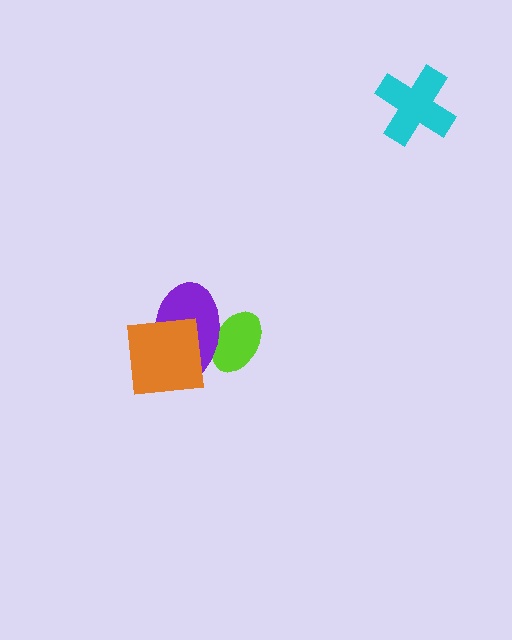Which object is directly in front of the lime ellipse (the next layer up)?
The purple ellipse is directly in front of the lime ellipse.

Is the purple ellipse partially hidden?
Yes, it is partially covered by another shape.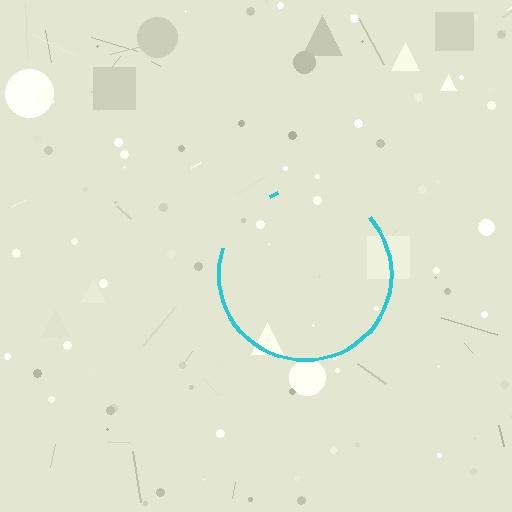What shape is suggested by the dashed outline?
The dashed outline suggests a circle.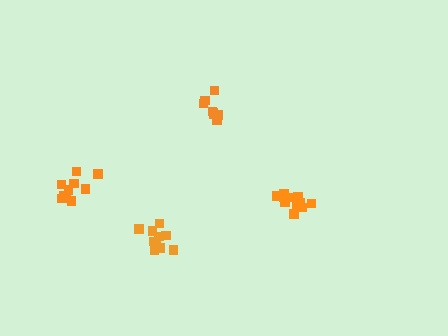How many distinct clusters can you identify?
There are 4 distinct clusters.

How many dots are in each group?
Group 1: 11 dots, Group 2: 11 dots, Group 3: 12 dots, Group 4: 8 dots (42 total).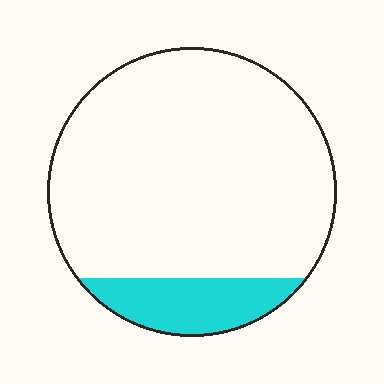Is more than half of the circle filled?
No.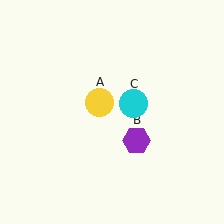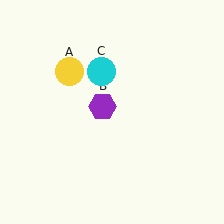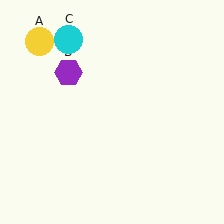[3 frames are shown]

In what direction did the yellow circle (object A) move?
The yellow circle (object A) moved up and to the left.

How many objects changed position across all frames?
3 objects changed position: yellow circle (object A), purple hexagon (object B), cyan circle (object C).